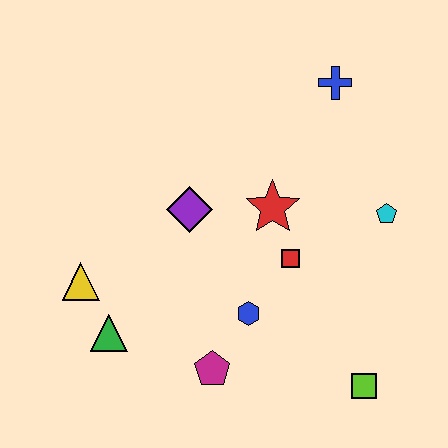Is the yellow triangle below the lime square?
No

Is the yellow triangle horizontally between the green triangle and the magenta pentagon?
No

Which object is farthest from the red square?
The yellow triangle is farthest from the red square.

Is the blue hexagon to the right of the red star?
No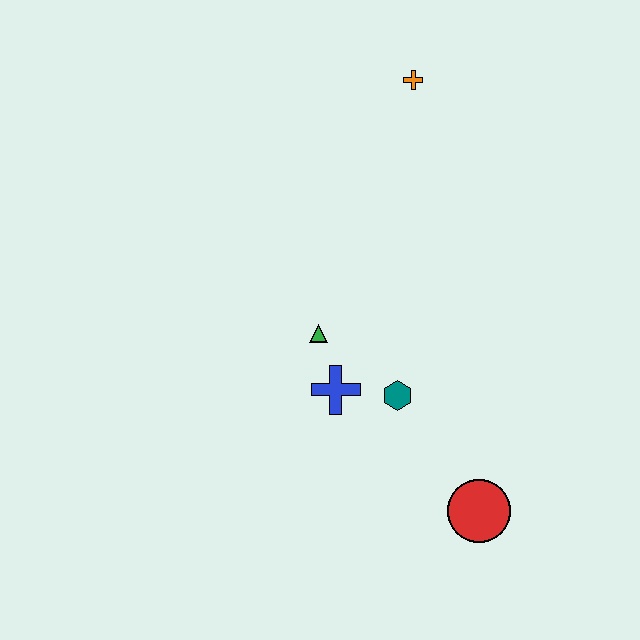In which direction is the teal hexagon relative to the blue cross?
The teal hexagon is to the right of the blue cross.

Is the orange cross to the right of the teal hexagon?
Yes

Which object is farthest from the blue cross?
The orange cross is farthest from the blue cross.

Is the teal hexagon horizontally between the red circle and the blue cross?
Yes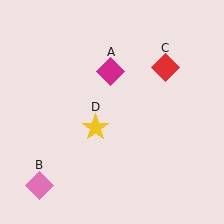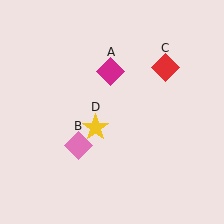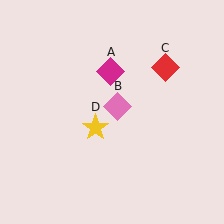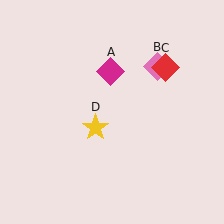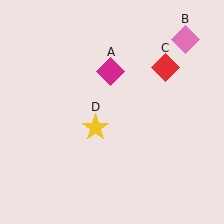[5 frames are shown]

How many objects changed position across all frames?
1 object changed position: pink diamond (object B).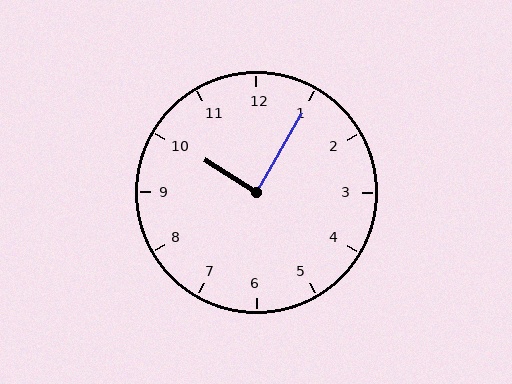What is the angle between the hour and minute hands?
Approximately 88 degrees.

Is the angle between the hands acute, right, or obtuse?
It is right.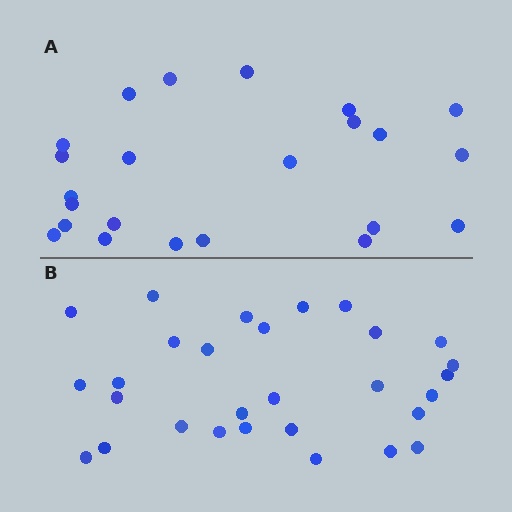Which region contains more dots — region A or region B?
Region B (the bottom region) has more dots.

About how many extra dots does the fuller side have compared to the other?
Region B has about 6 more dots than region A.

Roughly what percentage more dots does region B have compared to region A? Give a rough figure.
About 25% more.